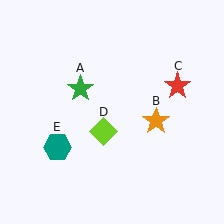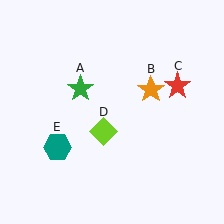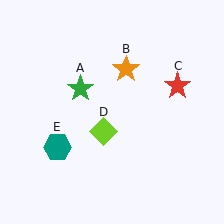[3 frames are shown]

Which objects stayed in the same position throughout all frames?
Green star (object A) and red star (object C) and lime diamond (object D) and teal hexagon (object E) remained stationary.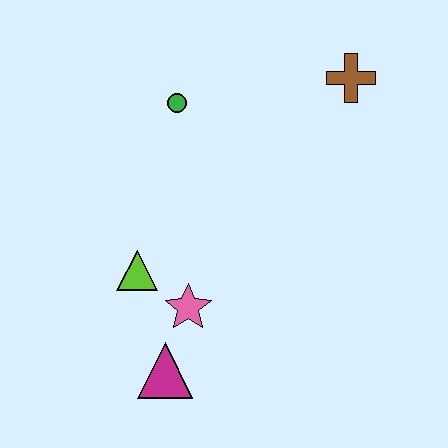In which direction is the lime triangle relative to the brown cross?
The lime triangle is to the left of the brown cross.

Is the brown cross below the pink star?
No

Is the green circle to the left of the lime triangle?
No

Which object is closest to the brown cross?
The green circle is closest to the brown cross.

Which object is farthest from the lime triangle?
The brown cross is farthest from the lime triangle.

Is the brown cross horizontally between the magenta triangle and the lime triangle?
No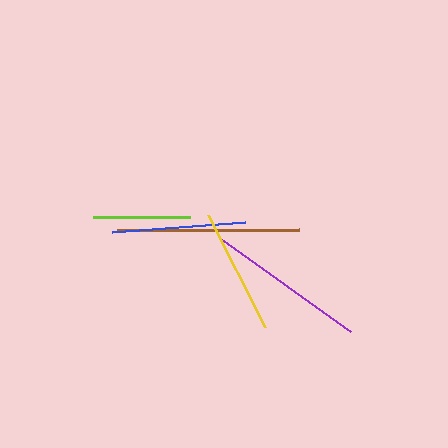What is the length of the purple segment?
The purple segment is approximately 160 pixels long.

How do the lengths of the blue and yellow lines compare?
The blue and yellow lines are approximately the same length.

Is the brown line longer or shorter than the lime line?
The brown line is longer than the lime line.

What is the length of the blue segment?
The blue segment is approximately 134 pixels long.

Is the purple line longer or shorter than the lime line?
The purple line is longer than the lime line.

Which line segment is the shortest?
The lime line is the shortest at approximately 97 pixels.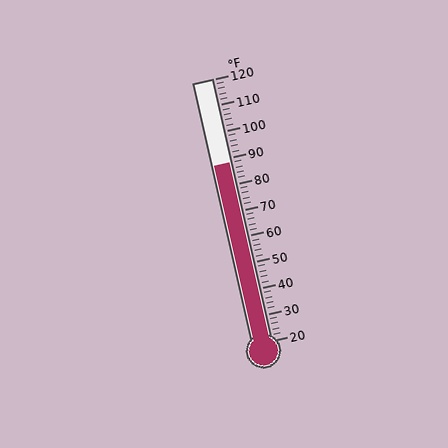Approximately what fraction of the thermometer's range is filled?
The thermometer is filled to approximately 70% of its range.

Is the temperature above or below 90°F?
The temperature is below 90°F.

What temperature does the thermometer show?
The thermometer shows approximately 88°F.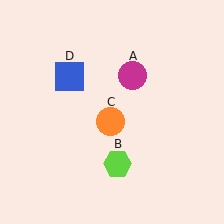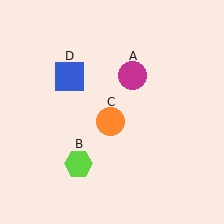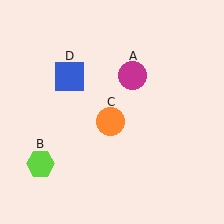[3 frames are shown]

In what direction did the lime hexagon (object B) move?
The lime hexagon (object B) moved left.